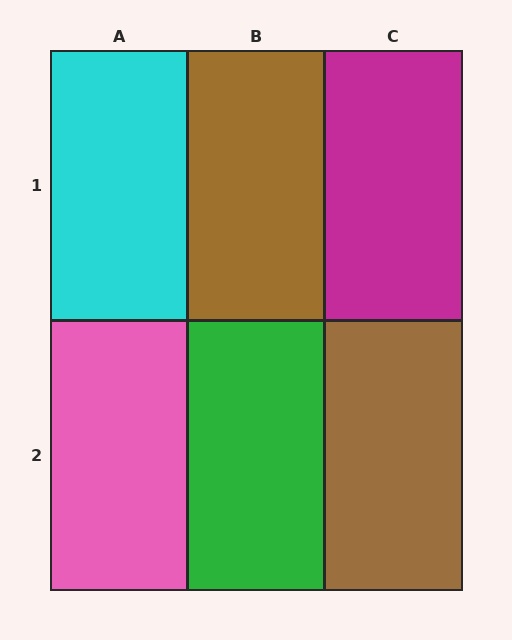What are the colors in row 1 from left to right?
Cyan, brown, magenta.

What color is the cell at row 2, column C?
Brown.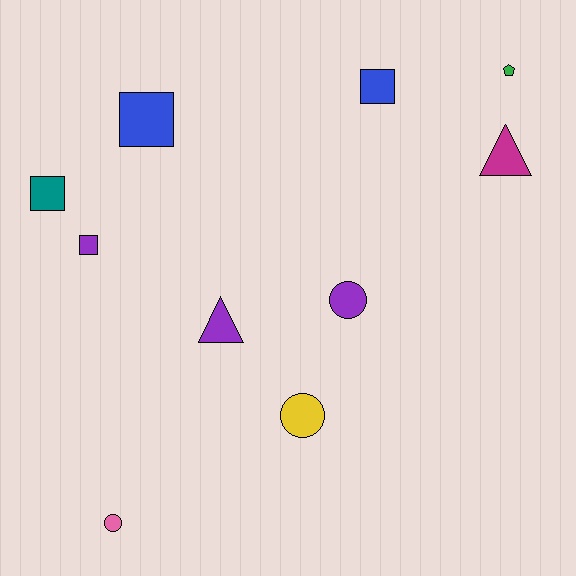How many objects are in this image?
There are 10 objects.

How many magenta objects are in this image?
There is 1 magenta object.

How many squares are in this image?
There are 4 squares.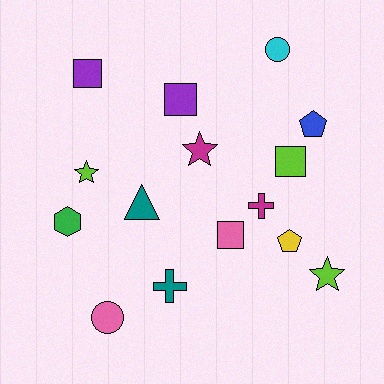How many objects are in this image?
There are 15 objects.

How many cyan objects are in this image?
There is 1 cyan object.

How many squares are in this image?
There are 4 squares.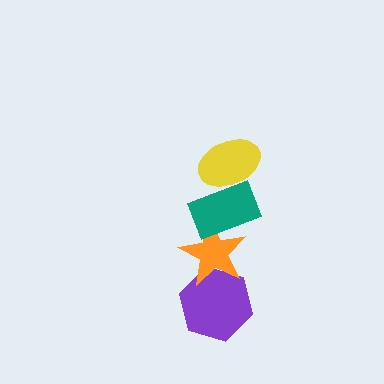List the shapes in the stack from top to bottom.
From top to bottom: the yellow ellipse, the teal rectangle, the orange star, the purple hexagon.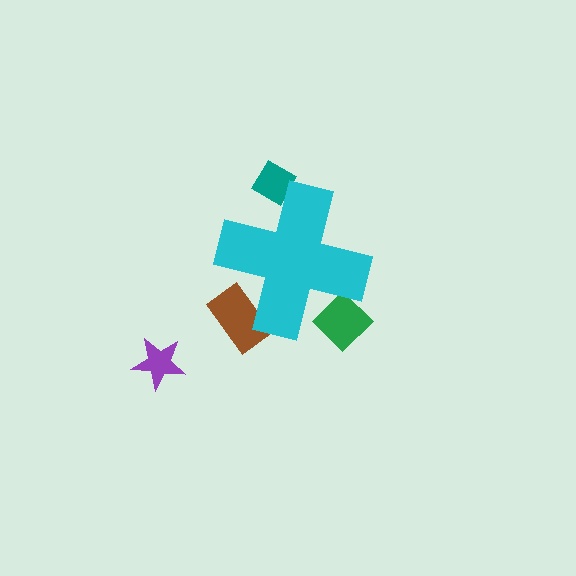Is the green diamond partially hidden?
Yes, the green diamond is partially hidden behind the cyan cross.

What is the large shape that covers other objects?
A cyan cross.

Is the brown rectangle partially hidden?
Yes, the brown rectangle is partially hidden behind the cyan cross.